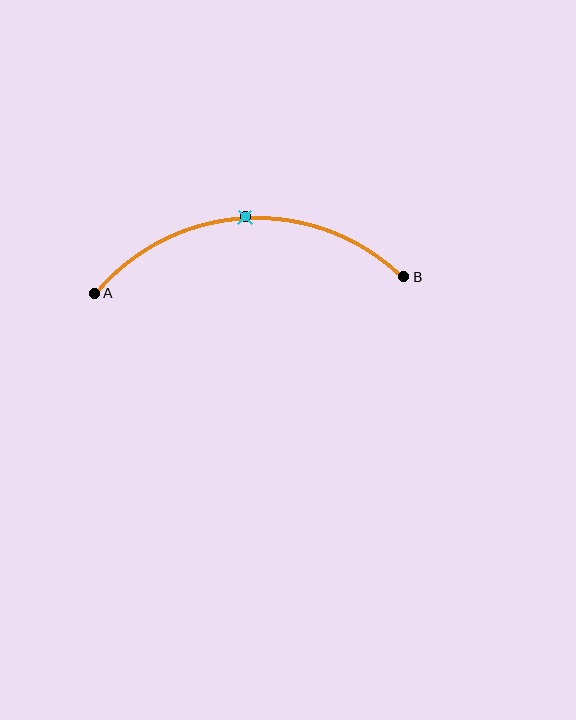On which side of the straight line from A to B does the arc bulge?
The arc bulges above the straight line connecting A and B.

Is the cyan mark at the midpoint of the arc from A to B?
Yes. The cyan mark lies on the arc at equal arc-length from both A and B — it is the arc midpoint.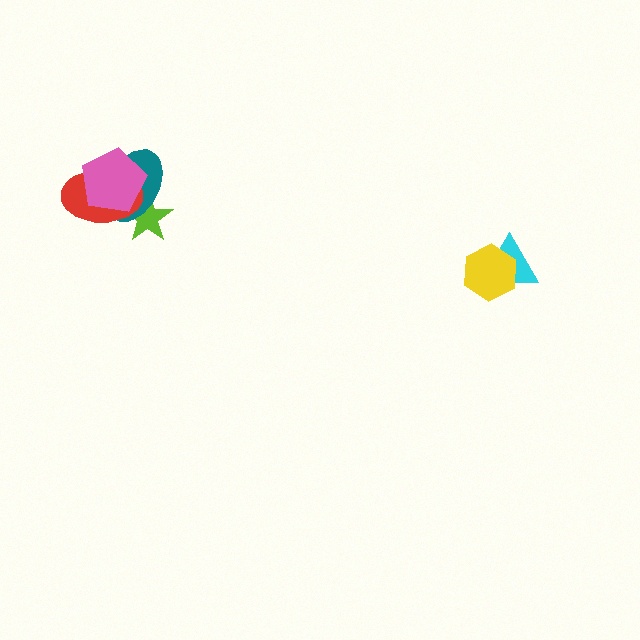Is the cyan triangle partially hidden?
Yes, it is partially covered by another shape.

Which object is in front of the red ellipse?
The pink pentagon is in front of the red ellipse.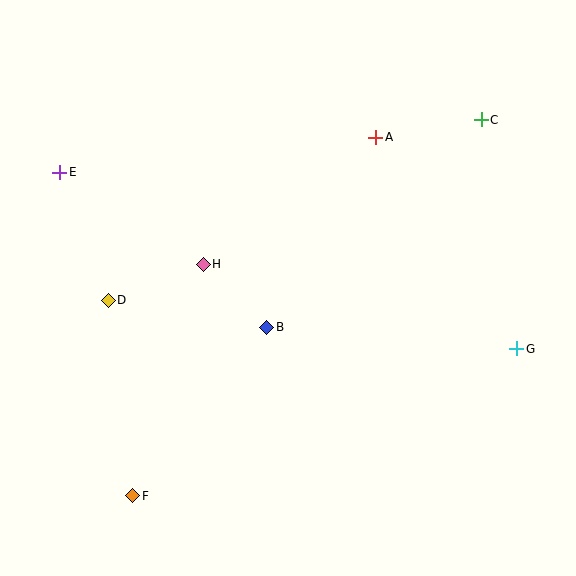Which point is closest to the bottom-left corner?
Point F is closest to the bottom-left corner.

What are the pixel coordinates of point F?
Point F is at (133, 496).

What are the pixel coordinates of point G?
Point G is at (517, 349).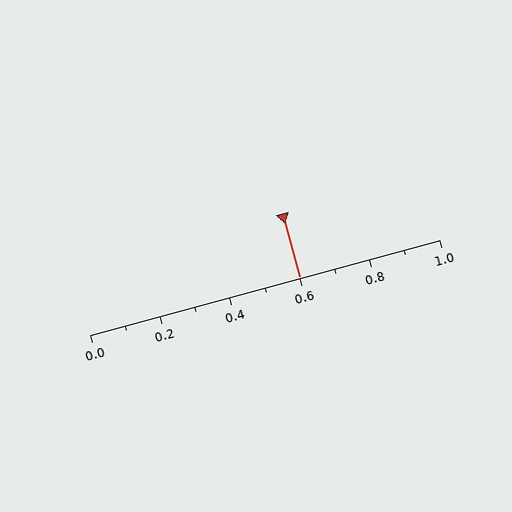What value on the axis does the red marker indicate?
The marker indicates approximately 0.6.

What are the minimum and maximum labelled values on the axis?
The axis runs from 0.0 to 1.0.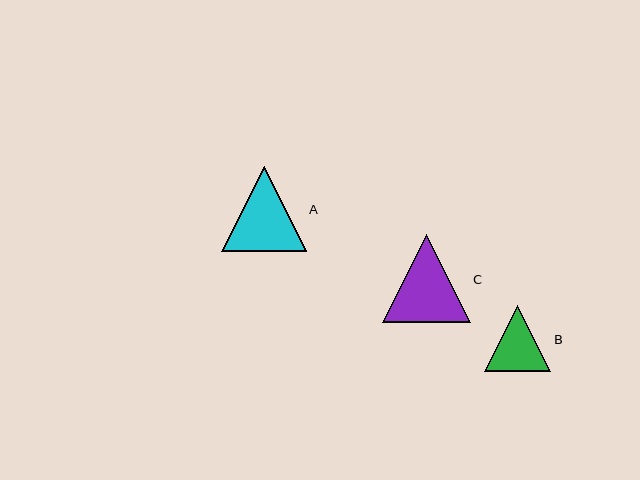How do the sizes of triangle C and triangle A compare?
Triangle C and triangle A are approximately the same size.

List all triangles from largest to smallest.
From largest to smallest: C, A, B.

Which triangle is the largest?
Triangle C is the largest with a size of approximately 88 pixels.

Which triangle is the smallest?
Triangle B is the smallest with a size of approximately 66 pixels.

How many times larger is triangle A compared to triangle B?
Triangle A is approximately 1.3 times the size of triangle B.